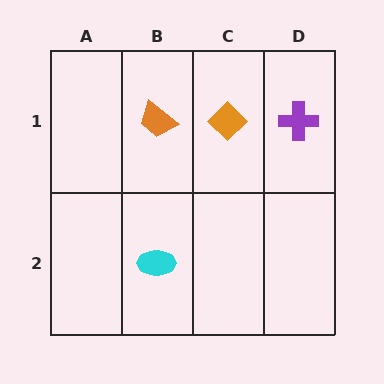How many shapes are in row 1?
3 shapes.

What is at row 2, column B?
A cyan ellipse.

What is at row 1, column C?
An orange diamond.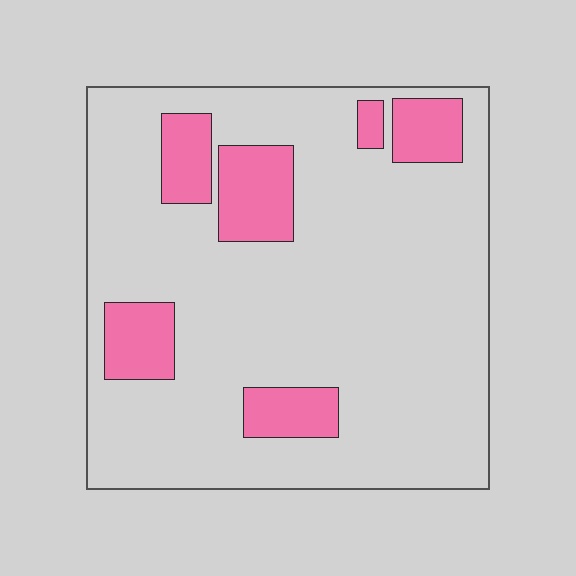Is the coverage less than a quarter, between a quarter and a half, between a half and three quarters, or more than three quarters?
Less than a quarter.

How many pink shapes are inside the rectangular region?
6.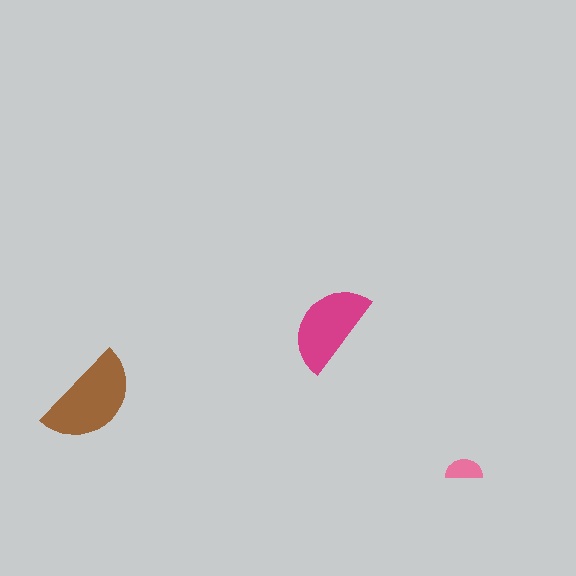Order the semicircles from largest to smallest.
the brown one, the magenta one, the pink one.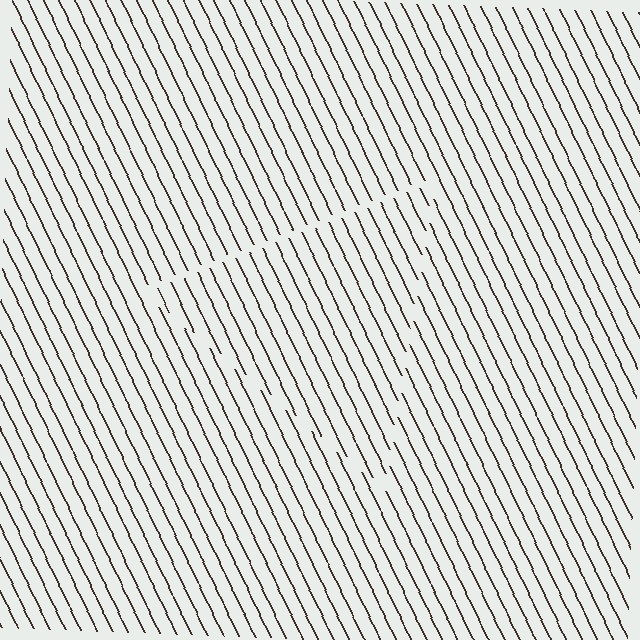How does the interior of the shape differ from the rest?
The interior of the shape contains the same grating, shifted by half a period — the contour is defined by the phase discontinuity where line-ends from the inner and outer gratings abut.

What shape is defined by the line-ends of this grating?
An illusory triangle. The interior of the shape contains the same grating, shifted by half a period — the contour is defined by the phase discontinuity where line-ends from the inner and outer gratings abut.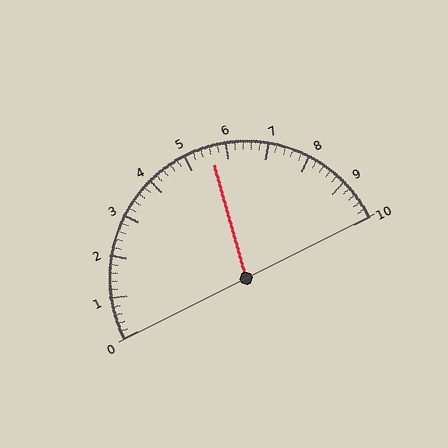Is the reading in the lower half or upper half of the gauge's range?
The reading is in the upper half of the range (0 to 10).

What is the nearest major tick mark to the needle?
The nearest major tick mark is 6.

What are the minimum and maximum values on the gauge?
The gauge ranges from 0 to 10.